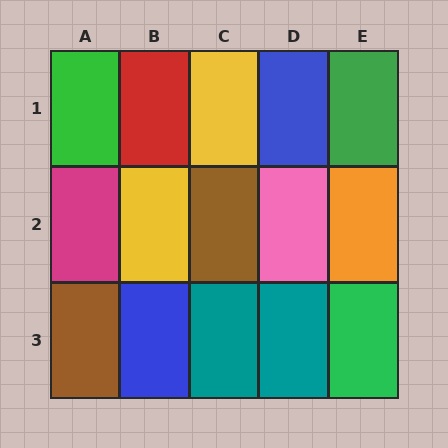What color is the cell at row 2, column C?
Brown.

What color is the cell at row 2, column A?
Magenta.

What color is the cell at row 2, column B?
Yellow.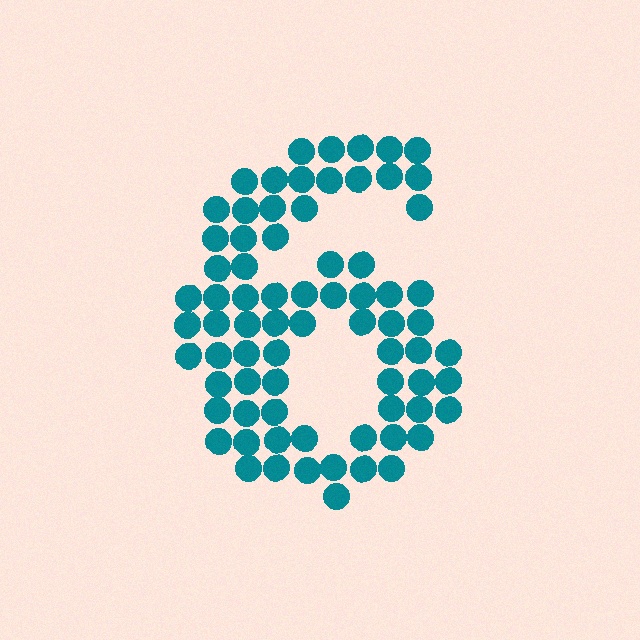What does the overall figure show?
The overall figure shows the digit 6.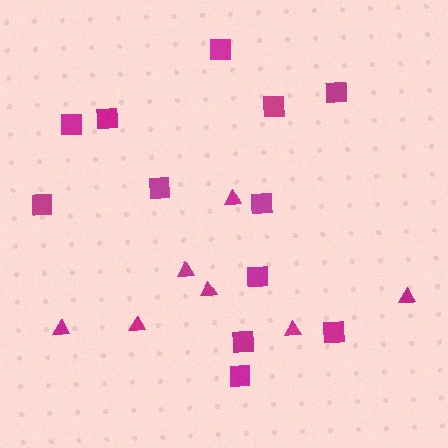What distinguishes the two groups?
There are 2 groups: one group of squares (12) and one group of triangles (7).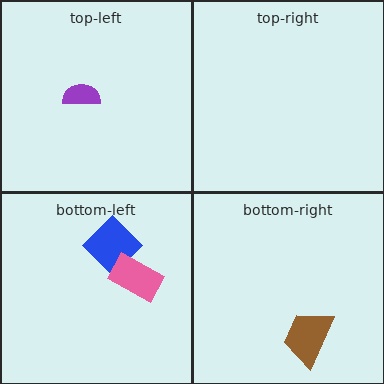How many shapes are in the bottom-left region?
2.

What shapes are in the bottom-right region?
The brown trapezoid.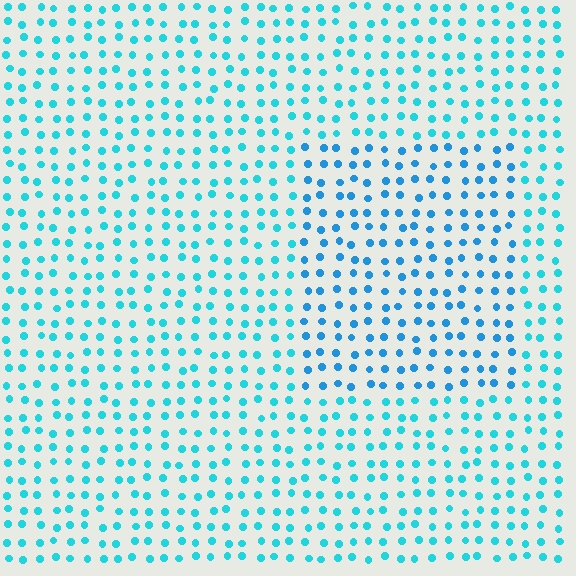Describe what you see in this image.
The image is filled with small cyan elements in a uniform arrangement. A rectangle-shaped region is visible where the elements are tinted to a slightly different hue, forming a subtle color boundary.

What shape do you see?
I see a rectangle.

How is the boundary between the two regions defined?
The boundary is defined purely by a slight shift in hue (about 21 degrees). Spacing, size, and orientation are identical on both sides.